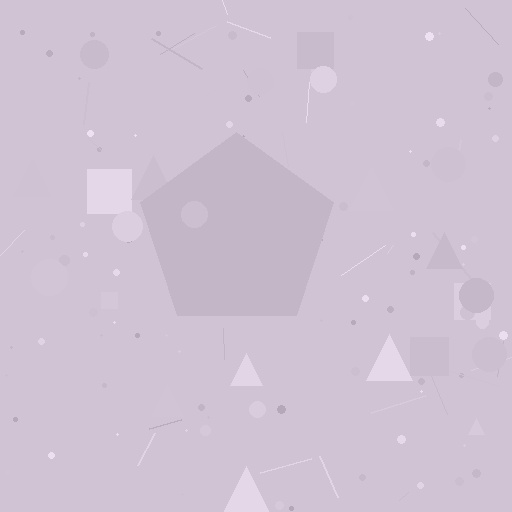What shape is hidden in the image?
A pentagon is hidden in the image.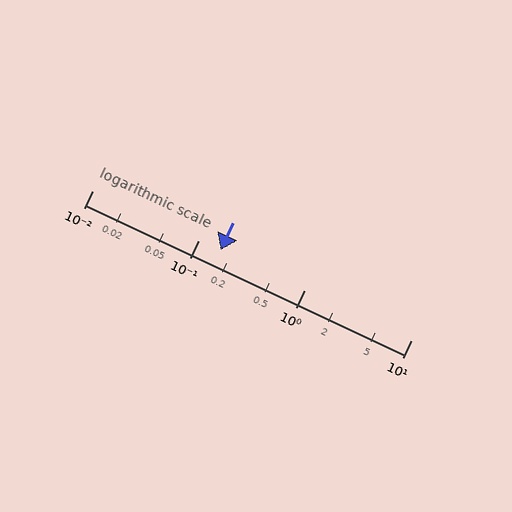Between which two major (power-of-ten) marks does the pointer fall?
The pointer is between 0.1 and 1.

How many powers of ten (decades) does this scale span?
The scale spans 3 decades, from 0.01 to 10.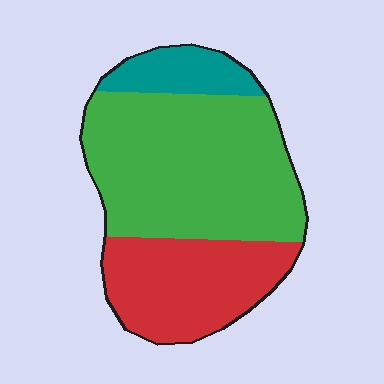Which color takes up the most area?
Green, at roughly 55%.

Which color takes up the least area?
Teal, at roughly 10%.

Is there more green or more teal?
Green.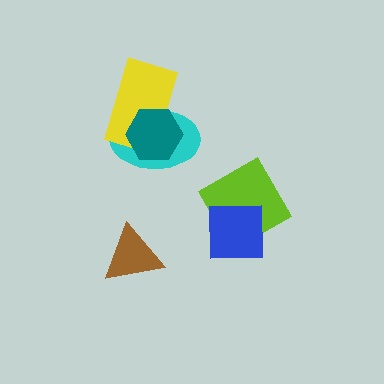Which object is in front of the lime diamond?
The blue square is in front of the lime diamond.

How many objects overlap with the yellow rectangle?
2 objects overlap with the yellow rectangle.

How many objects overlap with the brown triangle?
0 objects overlap with the brown triangle.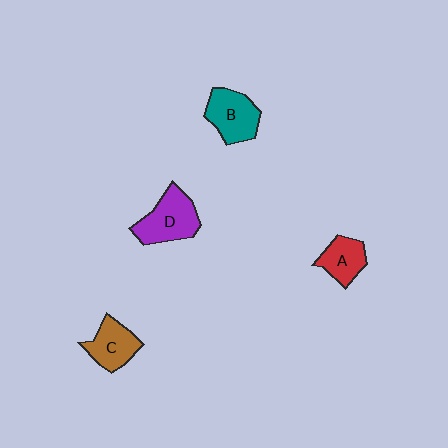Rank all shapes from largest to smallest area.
From largest to smallest: D (purple), B (teal), C (brown), A (red).